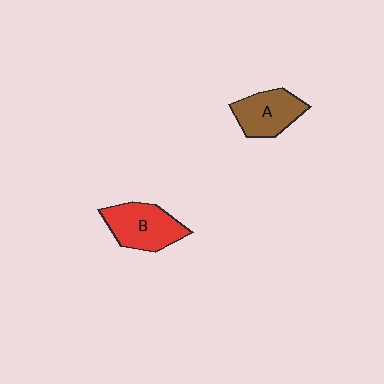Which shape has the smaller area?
Shape A (brown).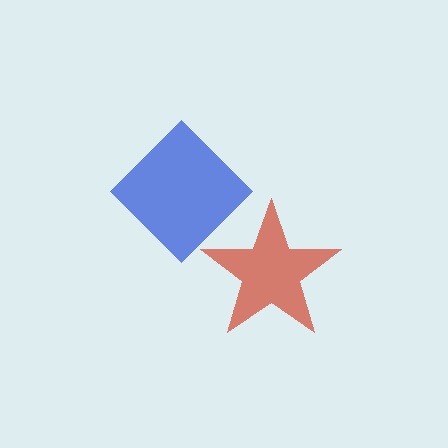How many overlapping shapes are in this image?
There are 2 overlapping shapes in the image.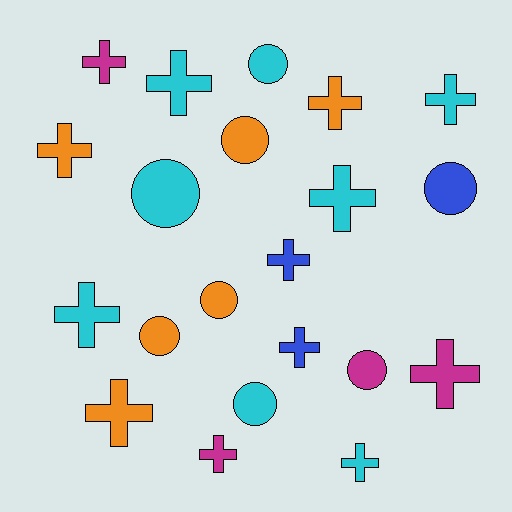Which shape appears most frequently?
Cross, with 13 objects.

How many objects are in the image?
There are 21 objects.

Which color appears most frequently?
Cyan, with 8 objects.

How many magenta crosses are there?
There are 3 magenta crosses.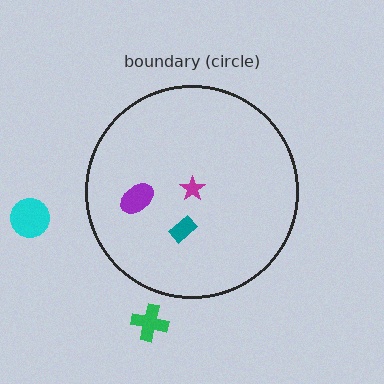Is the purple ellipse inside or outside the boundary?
Inside.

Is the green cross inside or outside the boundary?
Outside.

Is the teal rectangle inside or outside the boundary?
Inside.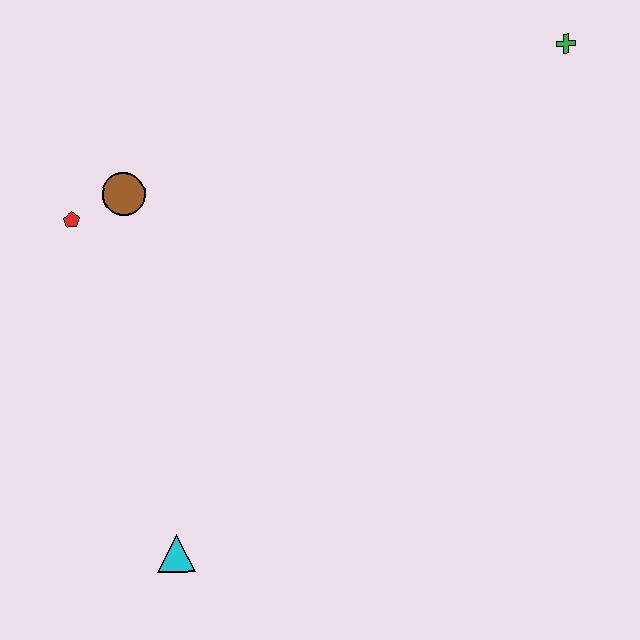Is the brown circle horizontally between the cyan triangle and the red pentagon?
Yes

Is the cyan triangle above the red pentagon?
No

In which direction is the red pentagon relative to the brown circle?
The red pentagon is to the left of the brown circle.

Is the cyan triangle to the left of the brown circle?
No